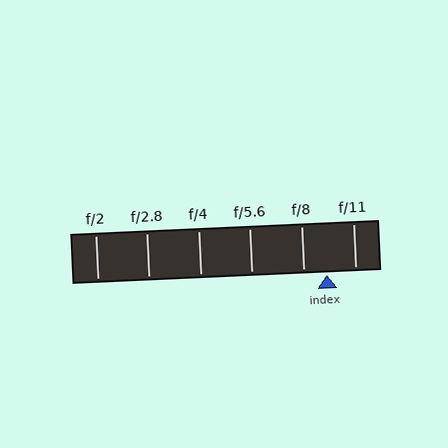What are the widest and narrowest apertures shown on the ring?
The widest aperture shown is f/2 and the narrowest is f/11.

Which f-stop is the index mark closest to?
The index mark is closest to f/8.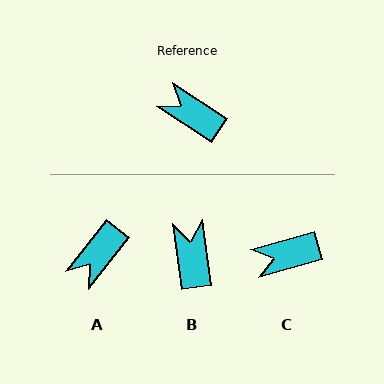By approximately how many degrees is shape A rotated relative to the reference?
Approximately 85 degrees counter-clockwise.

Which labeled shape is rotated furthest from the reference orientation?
A, about 85 degrees away.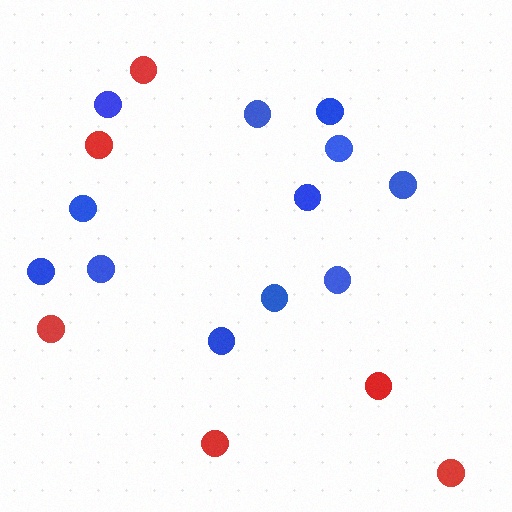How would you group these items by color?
There are 2 groups: one group of blue circles (12) and one group of red circles (6).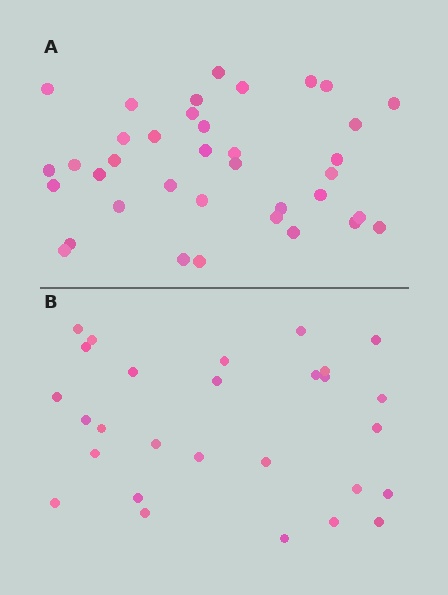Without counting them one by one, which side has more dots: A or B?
Region A (the top region) has more dots.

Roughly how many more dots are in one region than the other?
Region A has roughly 8 or so more dots than region B.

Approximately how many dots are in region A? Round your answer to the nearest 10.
About 40 dots. (The exact count is 37, which rounds to 40.)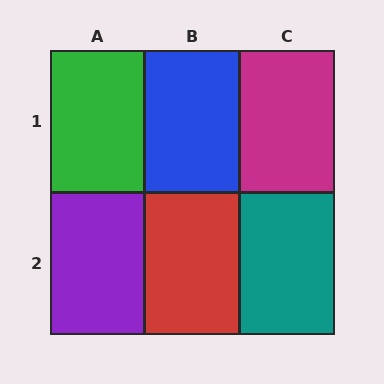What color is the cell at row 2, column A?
Purple.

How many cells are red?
1 cell is red.